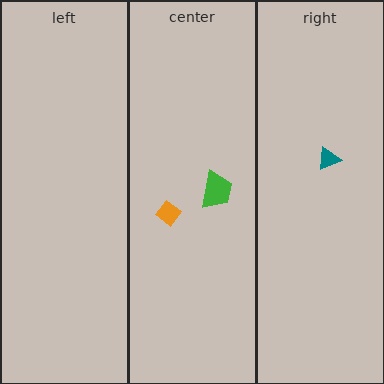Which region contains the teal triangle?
The right region.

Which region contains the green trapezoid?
The center region.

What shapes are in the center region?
The orange diamond, the green trapezoid.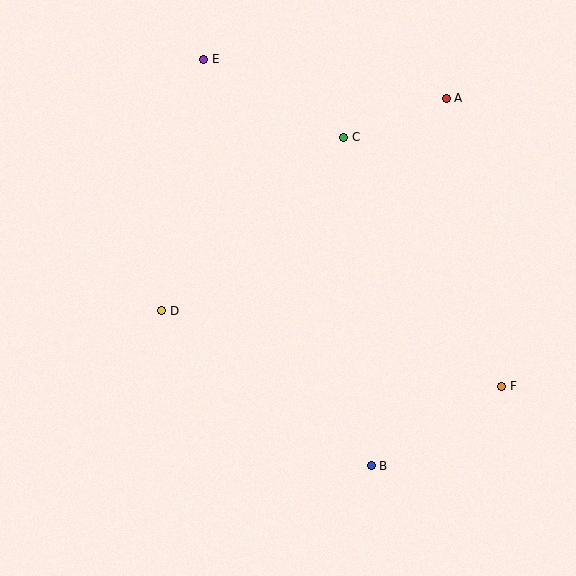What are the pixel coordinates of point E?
Point E is at (204, 59).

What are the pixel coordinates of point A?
Point A is at (446, 98).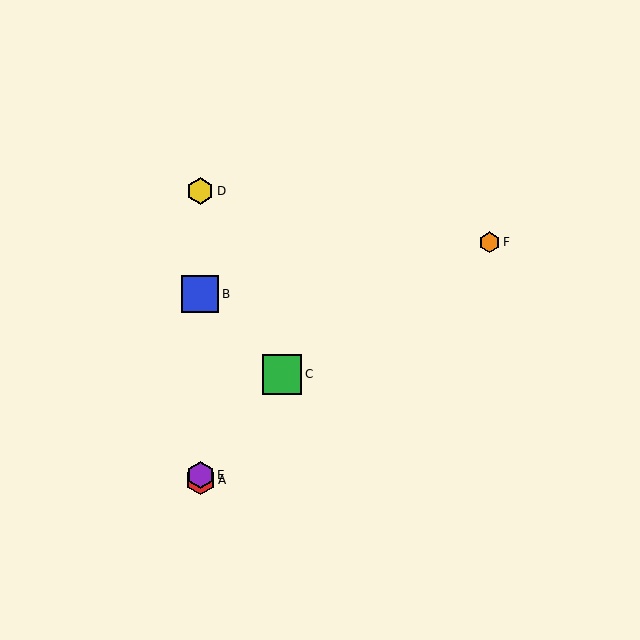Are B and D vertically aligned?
Yes, both are at x≈200.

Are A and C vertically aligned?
No, A is at x≈200 and C is at x≈282.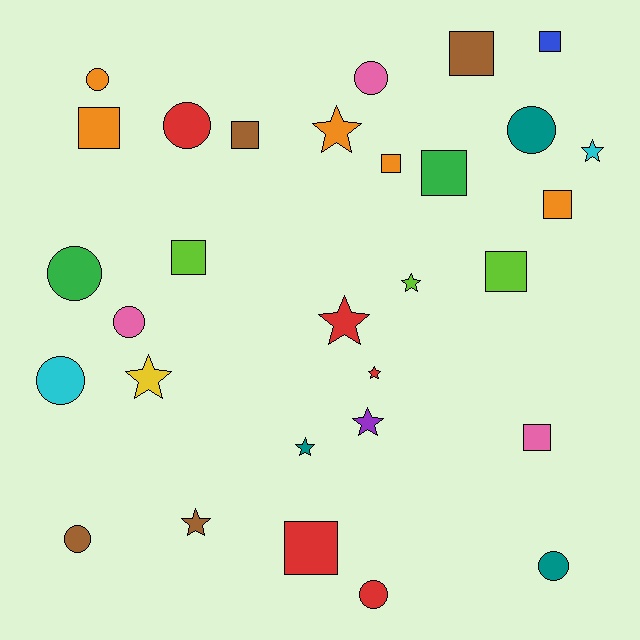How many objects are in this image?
There are 30 objects.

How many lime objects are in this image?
There are 3 lime objects.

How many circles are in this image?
There are 10 circles.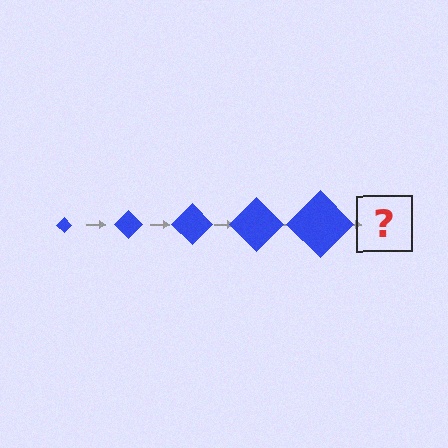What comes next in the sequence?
The next element should be a blue diamond, larger than the previous one.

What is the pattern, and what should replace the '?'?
The pattern is that the diamond gets progressively larger each step. The '?' should be a blue diamond, larger than the previous one.